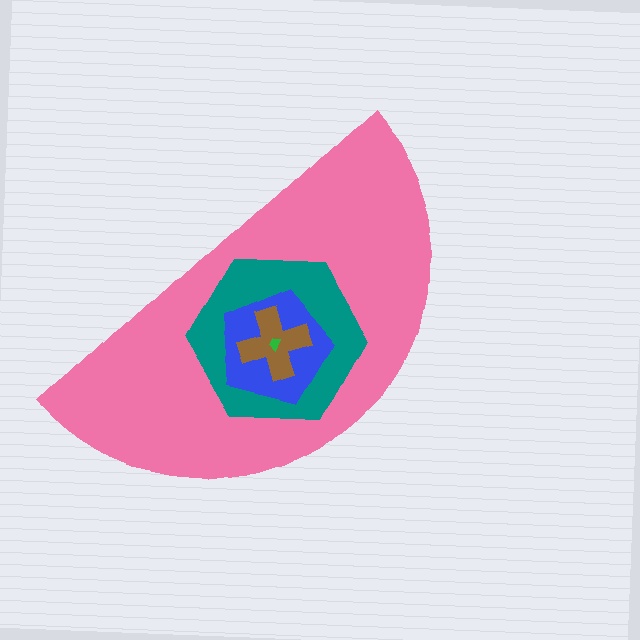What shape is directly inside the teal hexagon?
The blue pentagon.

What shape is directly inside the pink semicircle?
The teal hexagon.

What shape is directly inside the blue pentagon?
The brown cross.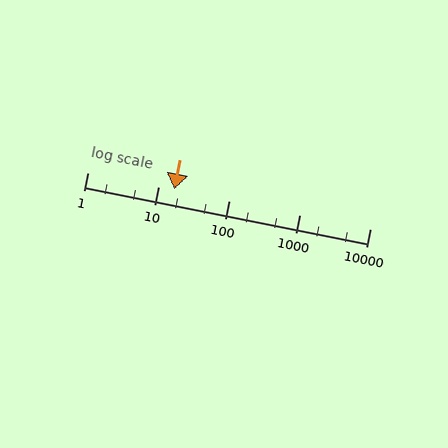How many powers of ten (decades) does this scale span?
The scale spans 4 decades, from 1 to 10000.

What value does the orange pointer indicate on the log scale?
The pointer indicates approximately 17.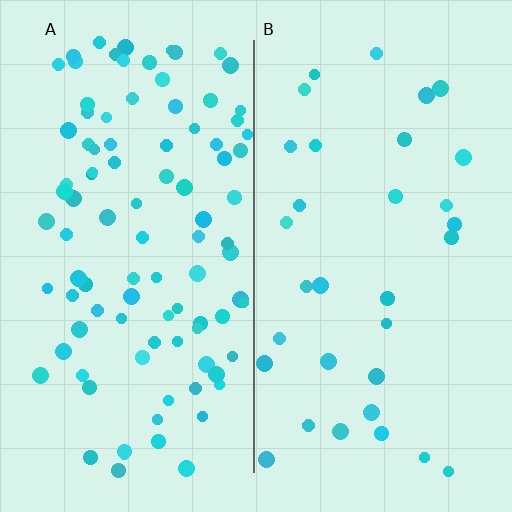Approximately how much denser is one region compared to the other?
Approximately 3.0× — region A over region B.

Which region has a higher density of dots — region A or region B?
A (the left).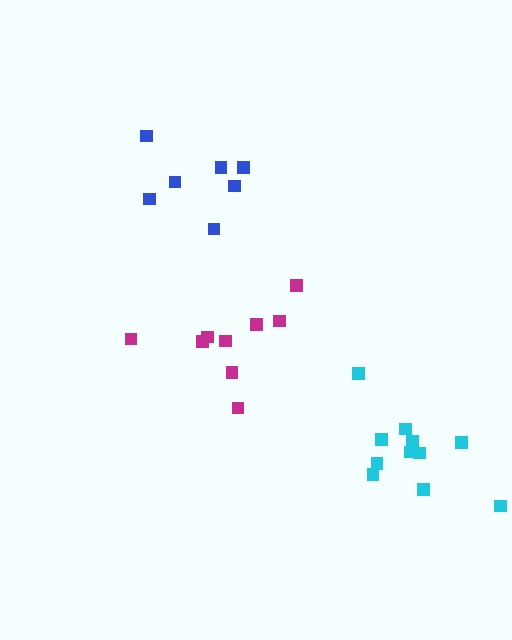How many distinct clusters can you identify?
There are 3 distinct clusters.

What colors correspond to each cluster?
The clusters are colored: cyan, magenta, blue.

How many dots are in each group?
Group 1: 11 dots, Group 2: 9 dots, Group 3: 7 dots (27 total).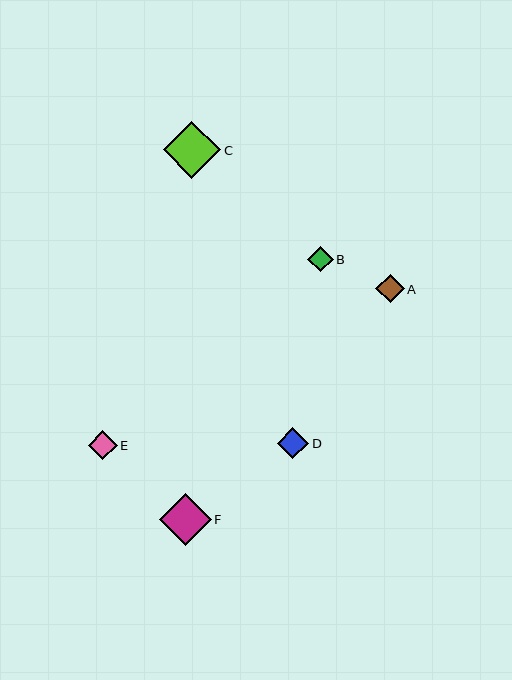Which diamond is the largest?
Diamond C is the largest with a size of approximately 57 pixels.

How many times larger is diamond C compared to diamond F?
Diamond C is approximately 1.1 times the size of diamond F.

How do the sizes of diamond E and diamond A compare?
Diamond E and diamond A are approximately the same size.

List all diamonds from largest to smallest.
From largest to smallest: C, F, D, E, A, B.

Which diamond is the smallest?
Diamond B is the smallest with a size of approximately 26 pixels.